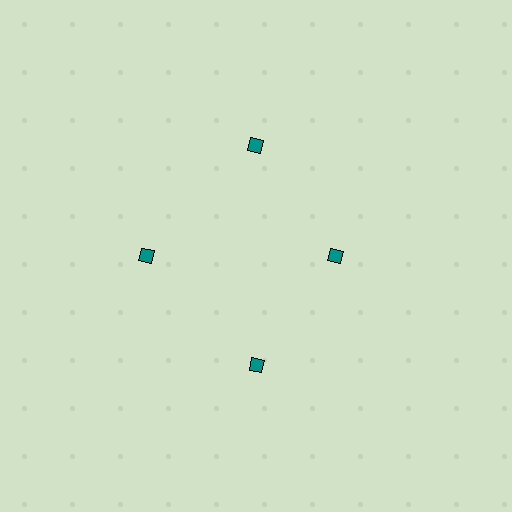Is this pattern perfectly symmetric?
No. The 4 teal diamonds are arranged in a ring, but one element near the 3 o'clock position is pulled inward toward the center, breaking the 4-fold rotational symmetry.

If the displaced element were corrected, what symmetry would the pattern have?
It would have 4-fold rotational symmetry — the pattern would map onto itself every 90 degrees.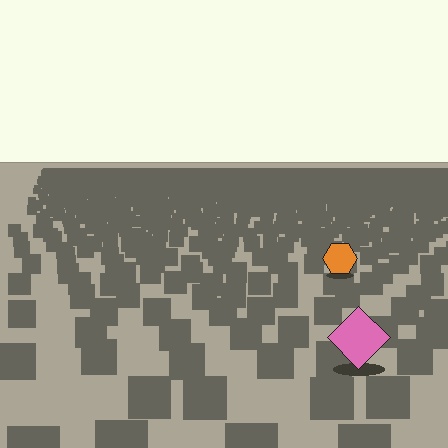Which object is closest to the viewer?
The pink diamond is closest. The texture marks near it are larger and more spread out.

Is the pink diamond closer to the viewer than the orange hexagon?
Yes. The pink diamond is closer — you can tell from the texture gradient: the ground texture is coarser near it.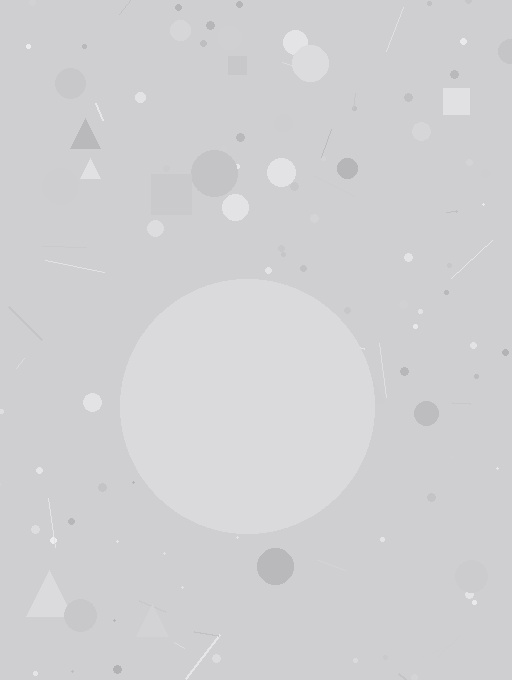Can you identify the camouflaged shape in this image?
The camouflaged shape is a circle.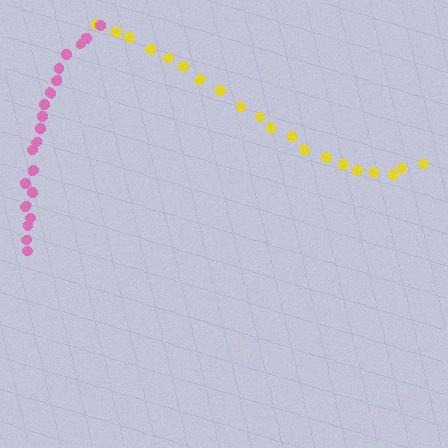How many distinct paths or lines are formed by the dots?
There are 2 distinct paths.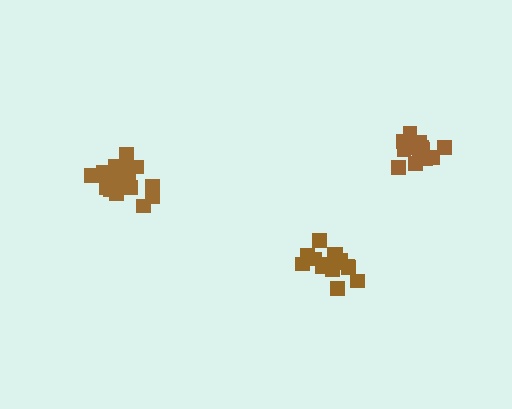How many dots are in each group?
Group 1: 18 dots, Group 2: 15 dots, Group 3: 15 dots (48 total).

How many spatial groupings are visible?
There are 3 spatial groupings.